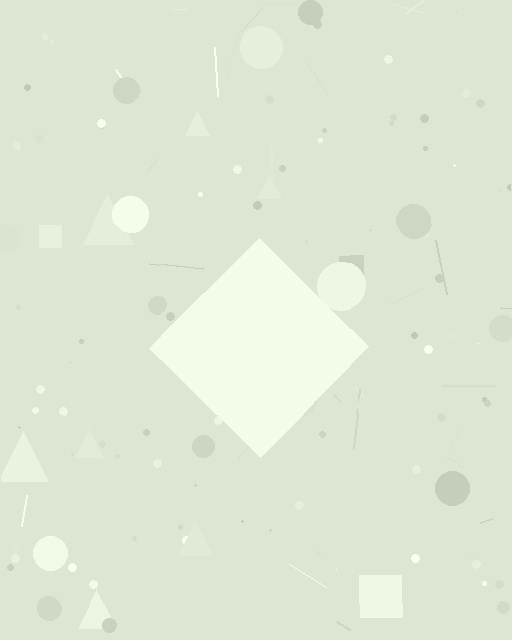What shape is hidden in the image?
A diamond is hidden in the image.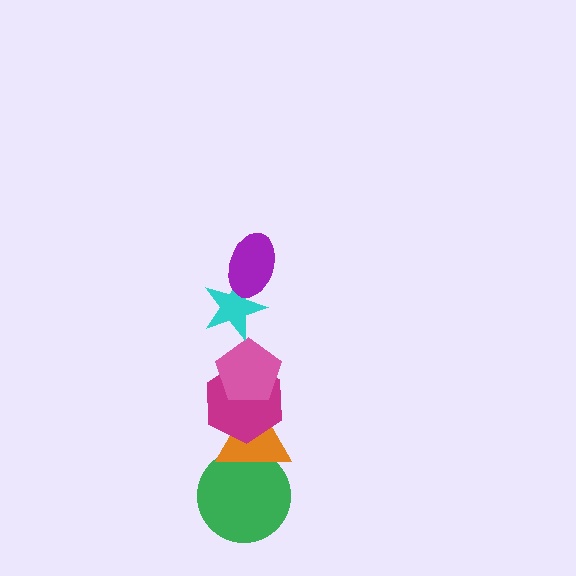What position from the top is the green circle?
The green circle is 6th from the top.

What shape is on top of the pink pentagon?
The cyan star is on top of the pink pentagon.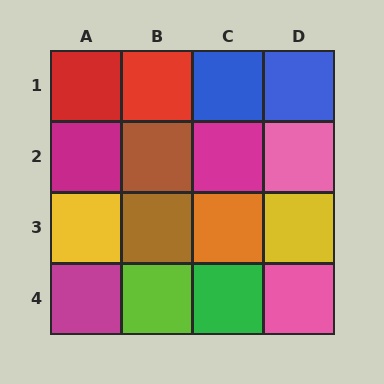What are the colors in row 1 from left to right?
Red, red, blue, blue.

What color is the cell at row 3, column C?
Orange.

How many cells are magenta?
3 cells are magenta.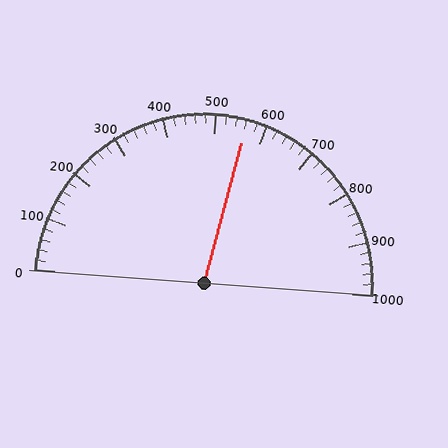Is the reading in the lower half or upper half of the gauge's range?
The reading is in the upper half of the range (0 to 1000).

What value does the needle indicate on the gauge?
The needle indicates approximately 560.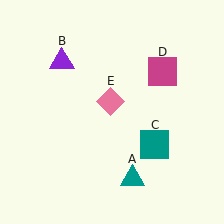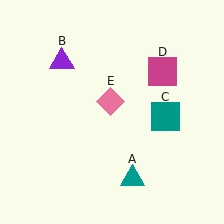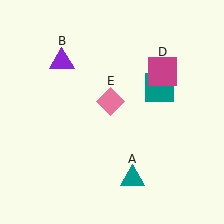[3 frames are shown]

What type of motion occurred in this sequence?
The teal square (object C) rotated counterclockwise around the center of the scene.